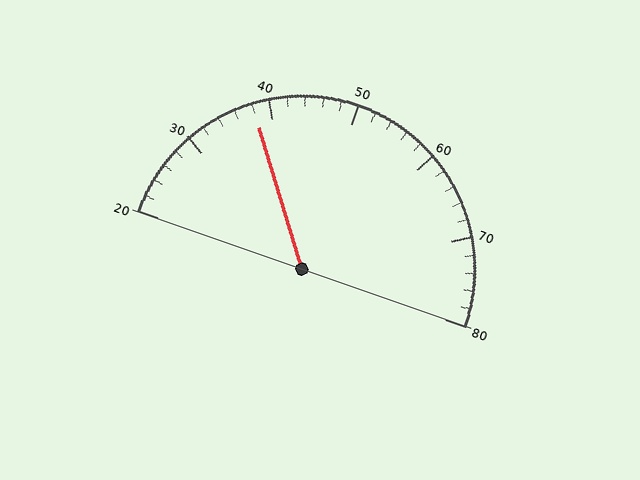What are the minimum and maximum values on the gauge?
The gauge ranges from 20 to 80.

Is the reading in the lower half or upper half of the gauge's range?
The reading is in the lower half of the range (20 to 80).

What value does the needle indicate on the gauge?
The needle indicates approximately 38.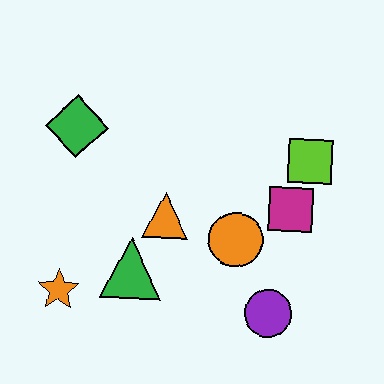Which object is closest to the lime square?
The magenta square is closest to the lime square.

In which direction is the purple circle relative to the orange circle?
The purple circle is below the orange circle.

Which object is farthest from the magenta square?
The orange star is farthest from the magenta square.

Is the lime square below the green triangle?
No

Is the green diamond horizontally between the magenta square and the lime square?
No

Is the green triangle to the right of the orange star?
Yes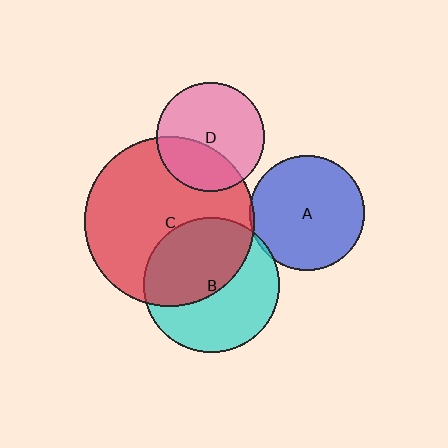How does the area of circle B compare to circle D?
Approximately 1.6 times.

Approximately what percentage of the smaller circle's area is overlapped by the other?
Approximately 35%.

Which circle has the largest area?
Circle C (red).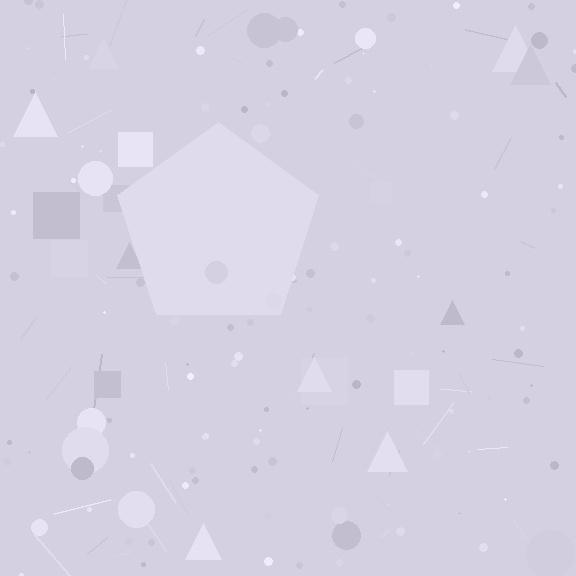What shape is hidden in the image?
A pentagon is hidden in the image.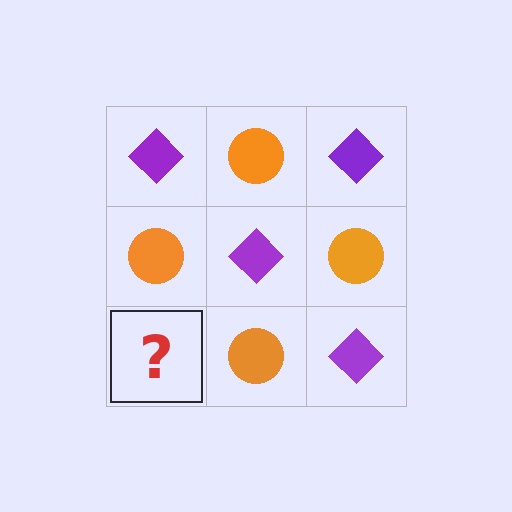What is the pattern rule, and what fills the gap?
The rule is that it alternates purple diamond and orange circle in a checkerboard pattern. The gap should be filled with a purple diamond.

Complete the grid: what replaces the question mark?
The question mark should be replaced with a purple diamond.